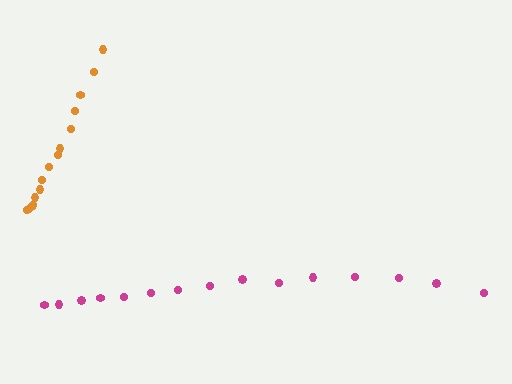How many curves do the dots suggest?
There are 2 distinct paths.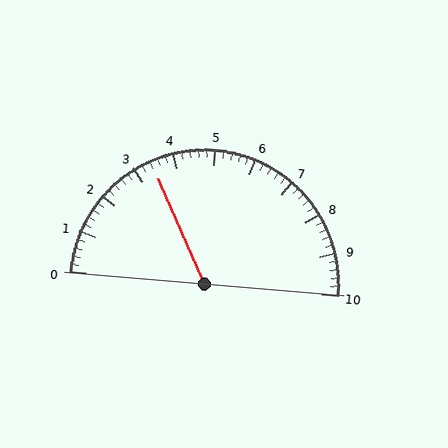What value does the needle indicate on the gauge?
The needle indicates approximately 3.4.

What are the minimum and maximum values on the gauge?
The gauge ranges from 0 to 10.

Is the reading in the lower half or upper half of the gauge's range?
The reading is in the lower half of the range (0 to 10).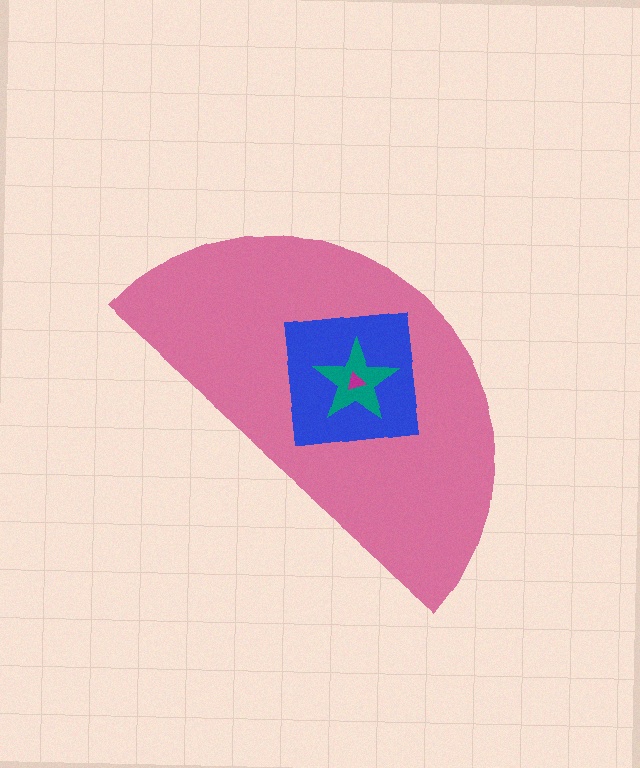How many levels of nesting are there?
4.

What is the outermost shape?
The pink semicircle.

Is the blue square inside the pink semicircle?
Yes.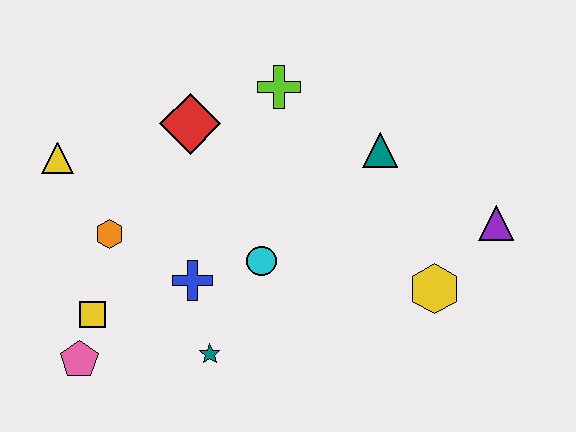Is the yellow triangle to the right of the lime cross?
No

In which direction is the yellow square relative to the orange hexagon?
The yellow square is below the orange hexagon.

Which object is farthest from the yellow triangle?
The purple triangle is farthest from the yellow triangle.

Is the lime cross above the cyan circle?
Yes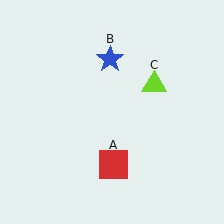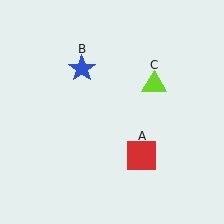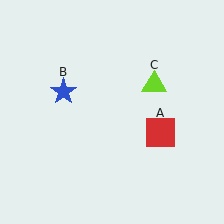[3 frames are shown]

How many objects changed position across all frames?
2 objects changed position: red square (object A), blue star (object B).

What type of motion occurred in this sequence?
The red square (object A), blue star (object B) rotated counterclockwise around the center of the scene.